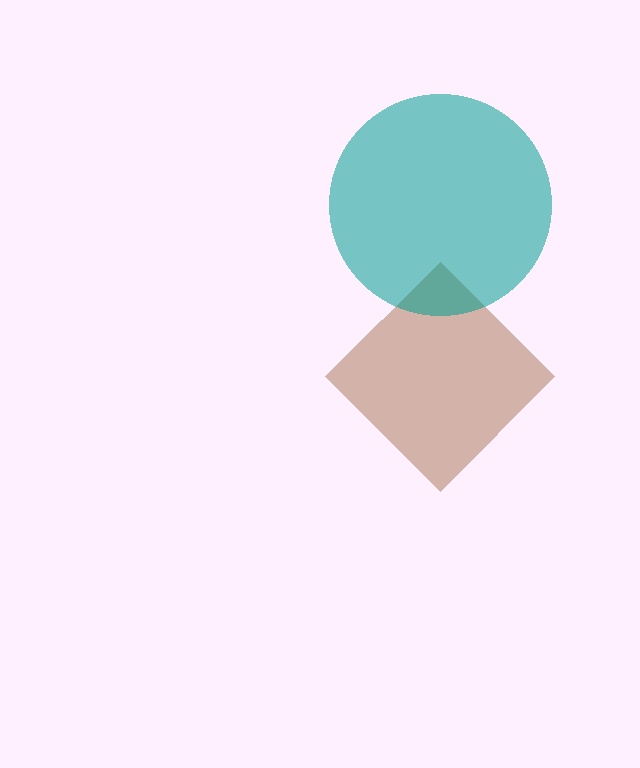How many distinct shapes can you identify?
There are 2 distinct shapes: a brown diamond, a teal circle.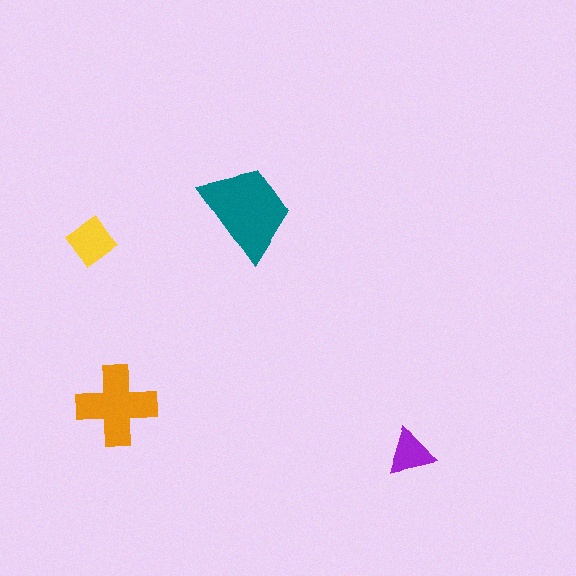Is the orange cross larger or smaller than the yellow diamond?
Larger.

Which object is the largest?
The teal trapezoid.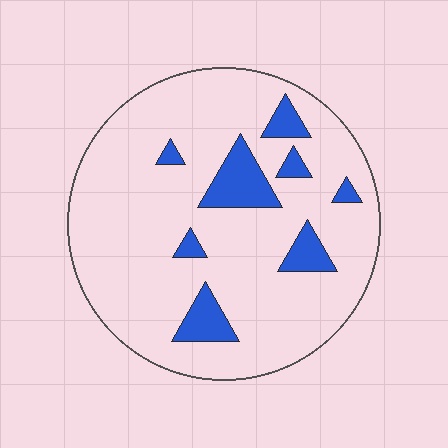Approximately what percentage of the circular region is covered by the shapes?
Approximately 15%.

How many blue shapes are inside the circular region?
8.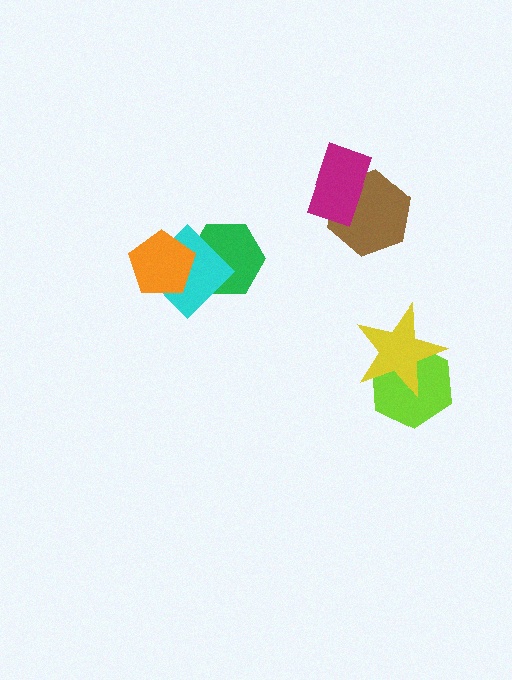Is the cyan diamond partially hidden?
Yes, it is partially covered by another shape.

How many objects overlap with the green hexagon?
2 objects overlap with the green hexagon.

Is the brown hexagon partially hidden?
Yes, it is partially covered by another shape.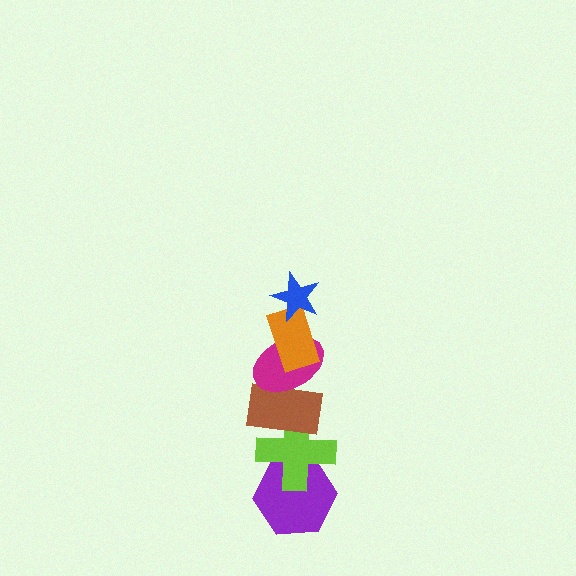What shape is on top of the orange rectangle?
The blue star is on top of the orange rectangle.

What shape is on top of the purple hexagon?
The lime cross is on top of the purple hexagon.